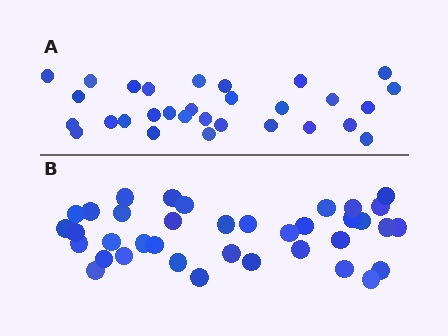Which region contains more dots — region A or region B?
Region B (the bottom region) has more dots.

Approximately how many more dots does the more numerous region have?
Region B has roughly 8 or so more dots than region A.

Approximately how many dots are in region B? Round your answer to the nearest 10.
About 40 dots. (The exact count is 37, which rounds to 40.)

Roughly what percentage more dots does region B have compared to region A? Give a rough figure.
About 25% more.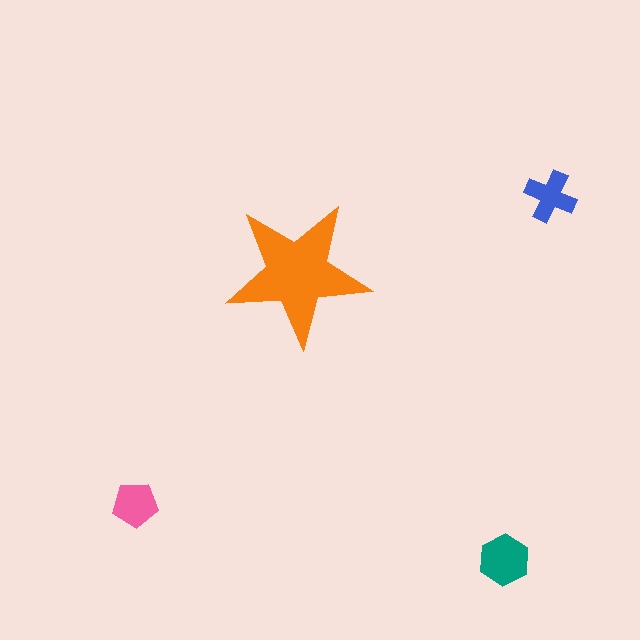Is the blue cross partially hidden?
No, the blue cross is fully visible.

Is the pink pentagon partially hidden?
No, the pink pentagon is fully visible.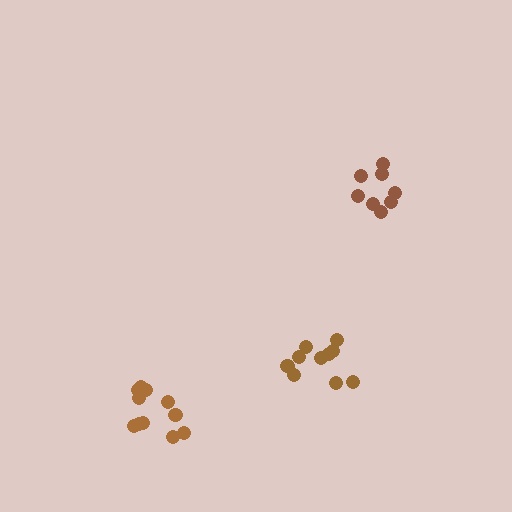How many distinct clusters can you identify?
There are 3 distinct clusters.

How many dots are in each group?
Group 1: 8 dots, Group 2: 11 dots, Group 3: 10 dots (29 total).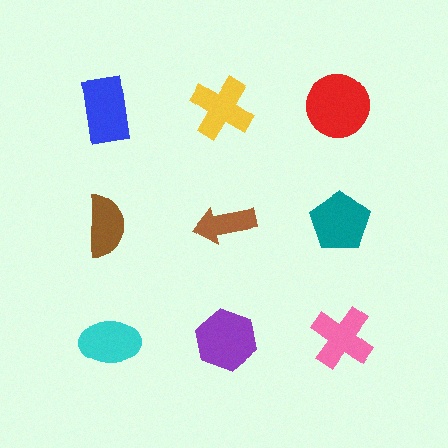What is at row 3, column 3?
A pink cross.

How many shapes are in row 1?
3 shapes.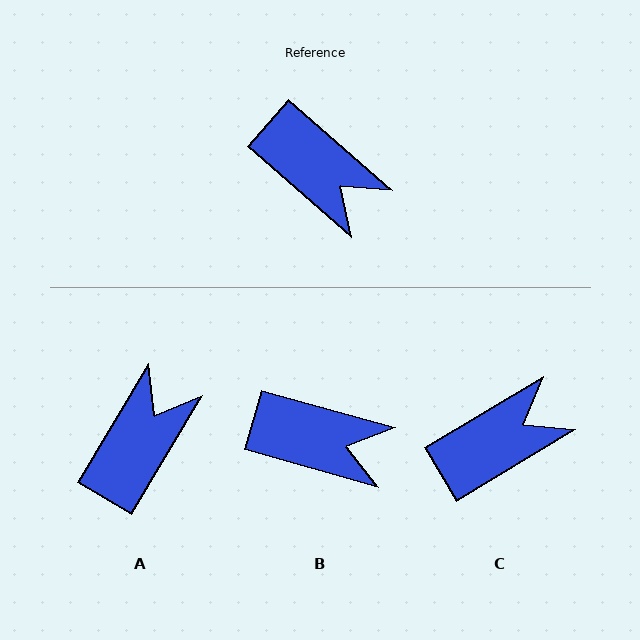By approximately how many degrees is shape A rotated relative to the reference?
Approximately 100 degrees counter-clockwise.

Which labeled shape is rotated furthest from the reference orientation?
A, about 100 degrees away.